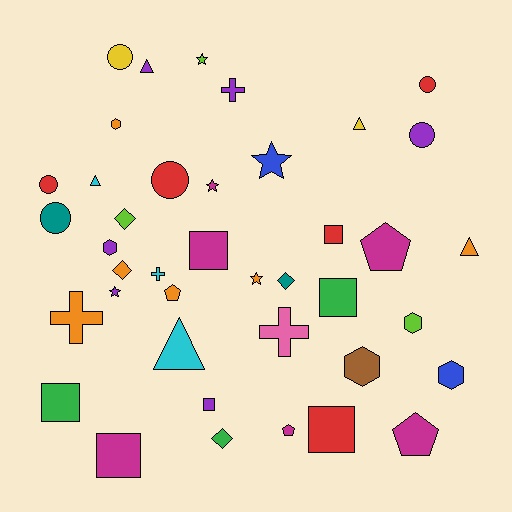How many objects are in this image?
There are 40 objects.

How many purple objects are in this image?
There are 6 purple objects.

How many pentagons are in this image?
There are 4 pentagons.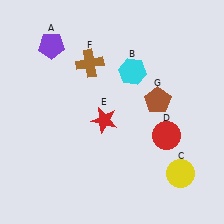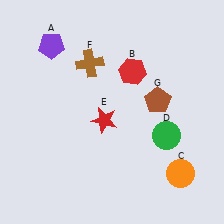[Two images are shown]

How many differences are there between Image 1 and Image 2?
There are 3 differences between the two images.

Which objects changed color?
B changed from cyan to red. C changed from yellow to orange. D changed from red to green.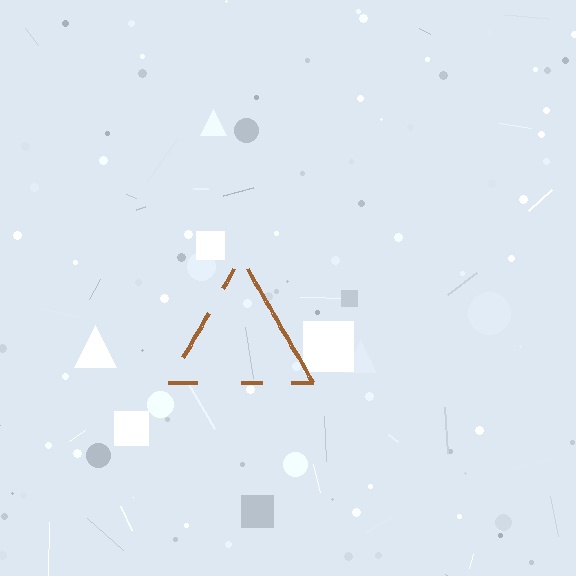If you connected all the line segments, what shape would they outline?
They would outline a triangle.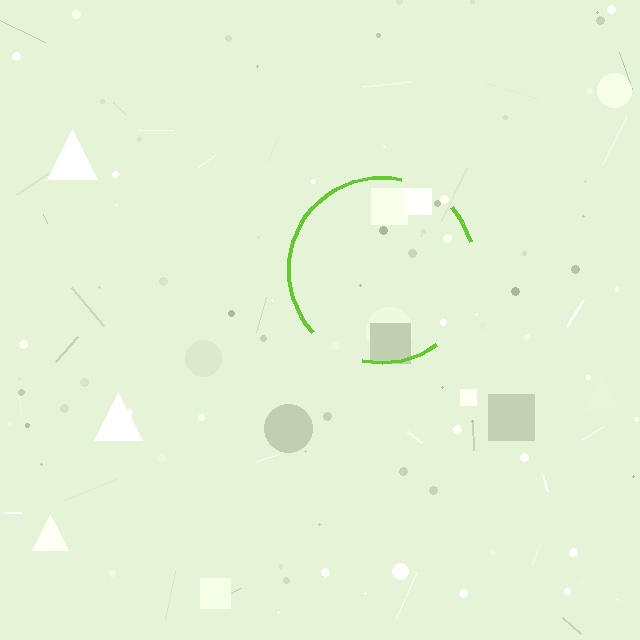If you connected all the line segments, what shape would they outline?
They would outline a circle.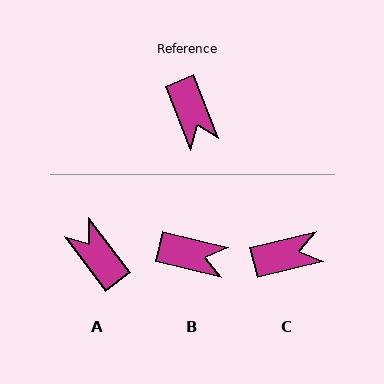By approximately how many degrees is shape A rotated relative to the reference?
Approximately 164 degrees clockwise.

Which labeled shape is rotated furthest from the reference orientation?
A, about 164 degrees away.